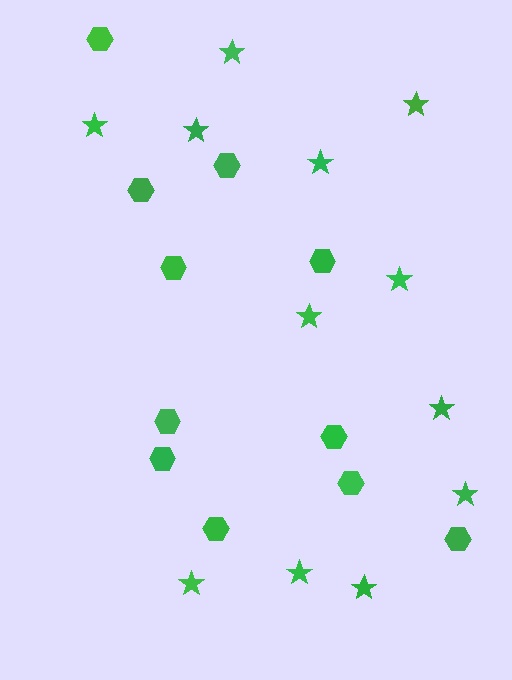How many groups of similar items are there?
There are 2 groups: one group of stars (12) and one group of hexagons (11).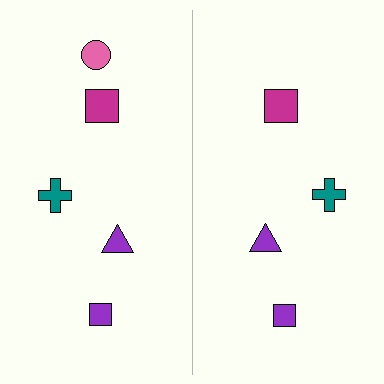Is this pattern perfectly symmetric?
No, the pattern is not perfectly symmetric. A pink circle is missing from the right side.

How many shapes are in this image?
There are 9 shapes in this image.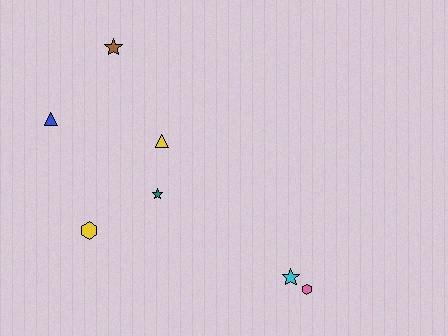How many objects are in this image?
There are 7 objects.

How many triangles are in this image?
There are 2 triangles.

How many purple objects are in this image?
There are no purple objects.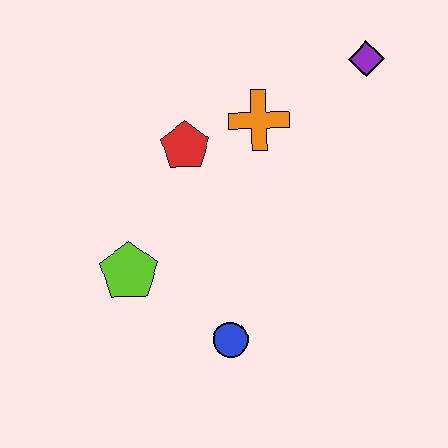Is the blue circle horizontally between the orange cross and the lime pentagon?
Yes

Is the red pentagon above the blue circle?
Yes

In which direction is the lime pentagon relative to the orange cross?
The lime pentagon is below the orange cross.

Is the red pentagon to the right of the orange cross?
No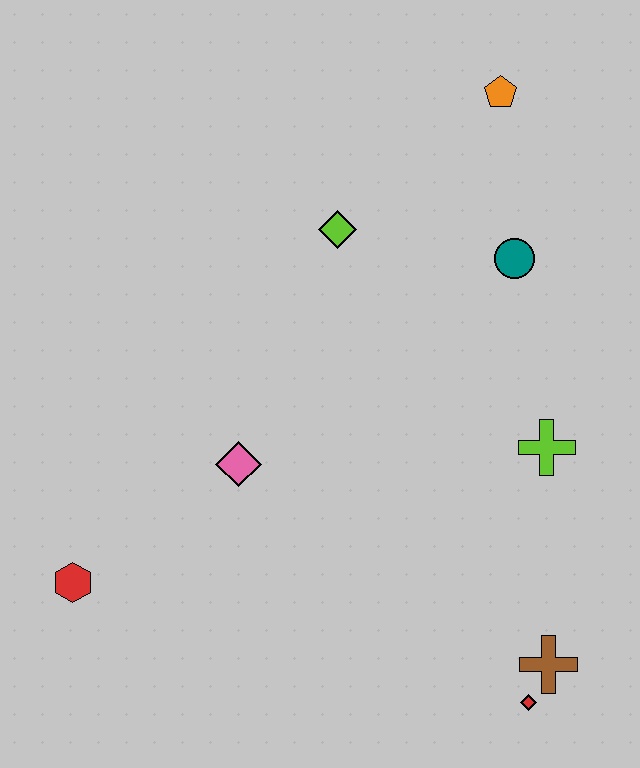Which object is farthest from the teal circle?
The red hexagon is farthest from the teal circle.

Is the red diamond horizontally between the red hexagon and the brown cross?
Yes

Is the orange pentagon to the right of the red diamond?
No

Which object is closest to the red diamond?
The brown cross is closest to the red diamond.